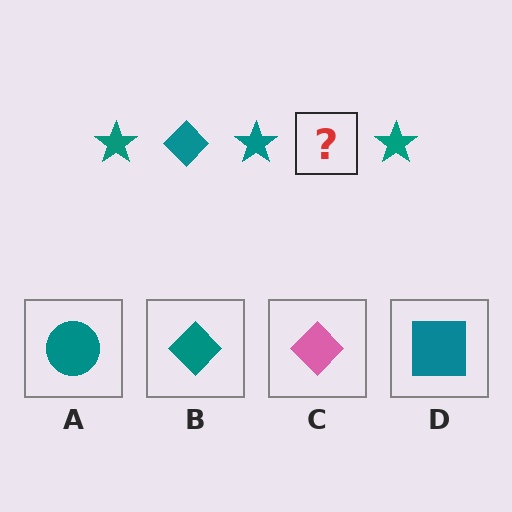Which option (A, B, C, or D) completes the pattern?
B.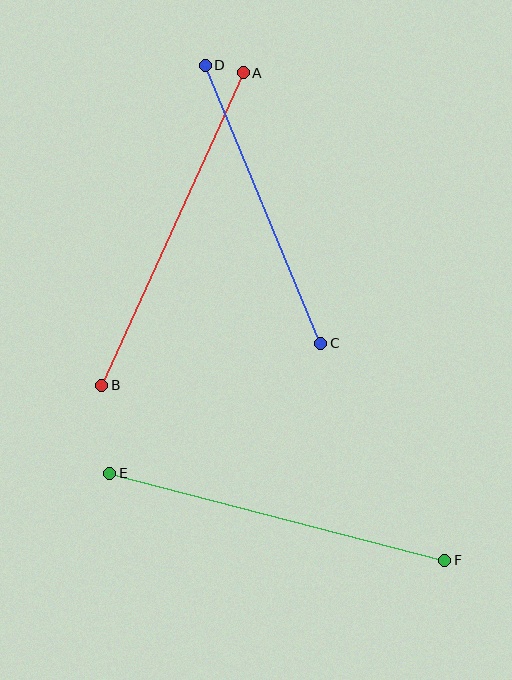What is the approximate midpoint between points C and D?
The midpoint is at approximately (263, 204) pixels.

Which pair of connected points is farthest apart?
Points E and F are farthest apart.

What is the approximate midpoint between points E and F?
The midpoint is at approximately (277, 517) pixels.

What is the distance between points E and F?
The distance is approximately 346 pixels.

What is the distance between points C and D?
The distance is approximately 301 pixels.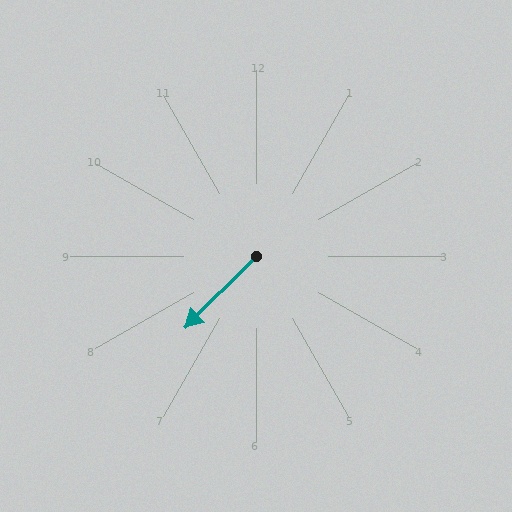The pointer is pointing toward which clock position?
Roughly 7 o'clock.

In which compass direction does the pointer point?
Southwest.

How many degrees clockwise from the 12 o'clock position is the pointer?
Approximately 225 degrees.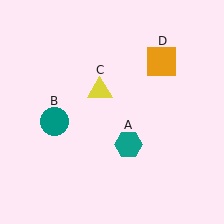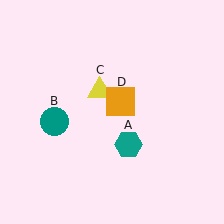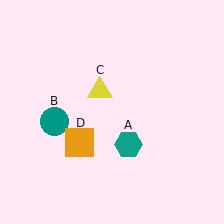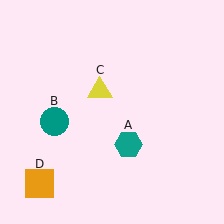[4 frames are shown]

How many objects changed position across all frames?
1 object changed position: orange square (object D).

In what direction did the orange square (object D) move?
The orange square (object D) moved down and to the left.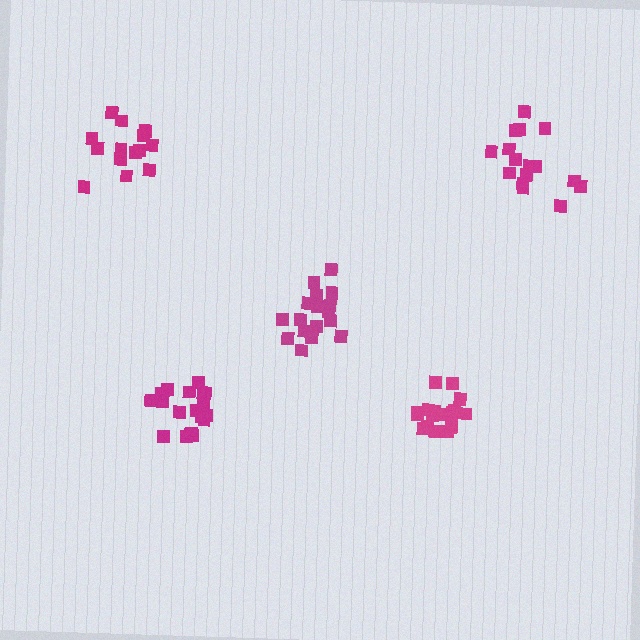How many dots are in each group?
Group 1: 18 dots, Group 2: 14 dots, Group 3: 20 dots, Group 4: 16 dots, Group 5: 18 dots (86 total).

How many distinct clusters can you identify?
There are 5 distinct clusters.